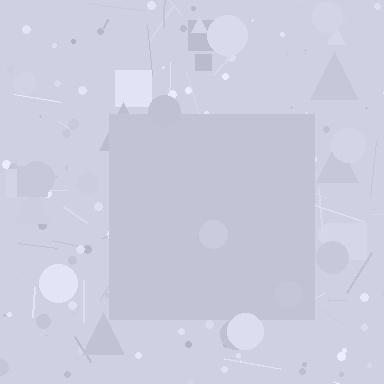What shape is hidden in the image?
A square is hidden in the image.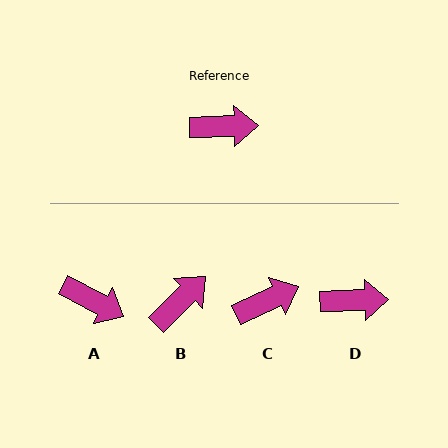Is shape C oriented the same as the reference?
No, it is off by about 23 degrees.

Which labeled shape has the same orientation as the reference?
D.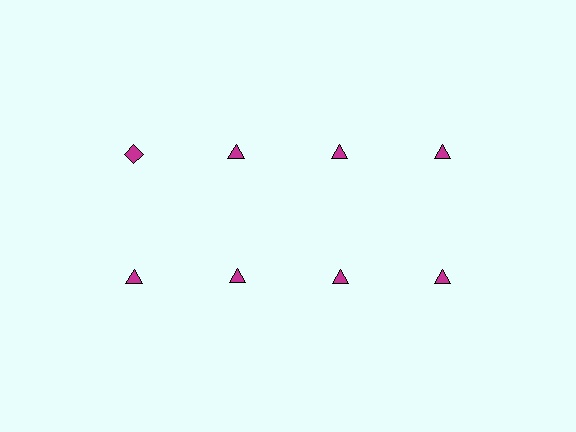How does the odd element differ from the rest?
It has a different shape: diamond instead of triangle.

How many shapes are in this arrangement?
There are 8 shapes arranged in a grid pattern.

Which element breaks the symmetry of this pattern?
The magenta diamond in the top row, leftmost column breaks the symmetry. All other shapes are magenta triangles.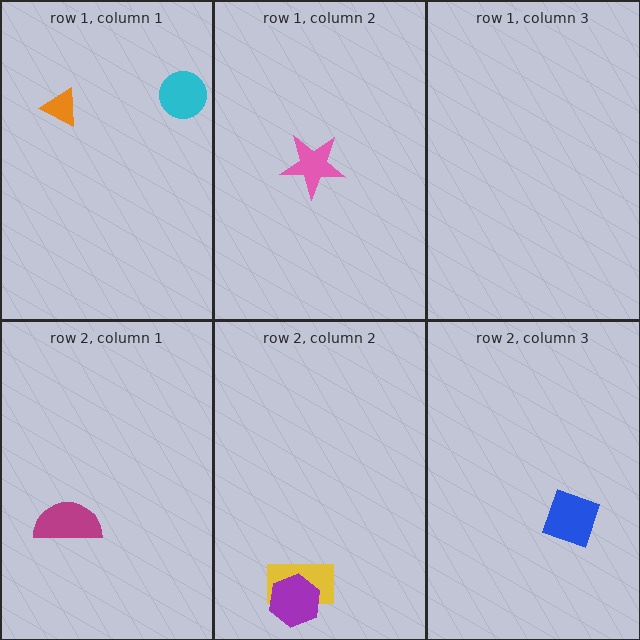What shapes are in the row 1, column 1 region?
The orange triangle, the cyan circle.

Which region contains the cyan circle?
The row 1, column 1 region.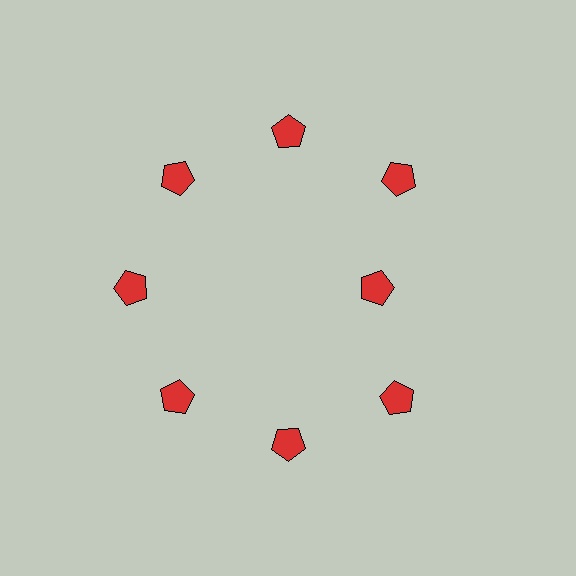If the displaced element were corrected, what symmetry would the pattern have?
It would have 8-fold rotational symmetry — the pattern would map onto itself every 45 degrees.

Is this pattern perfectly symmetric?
No. The 8 red pentagons are arranged in a ring, but one element near the 3 o'clock position is pulled inward toward the center, breaking the 8-fold rotational symmetry.